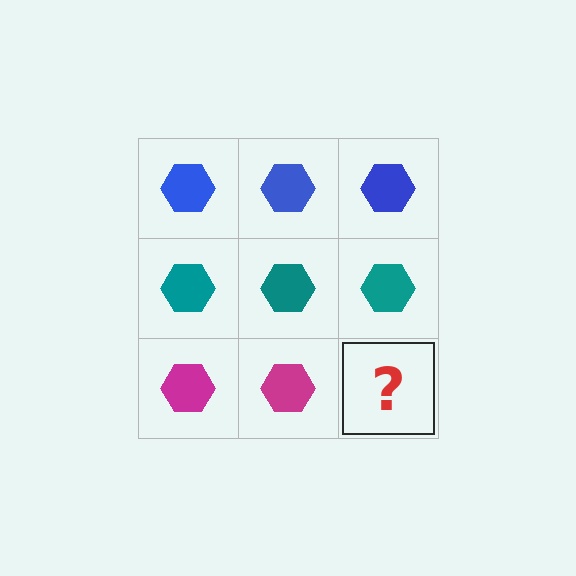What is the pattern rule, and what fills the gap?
The rule is that each row has a consistent color. The gap should be filled with a magenta hexagon.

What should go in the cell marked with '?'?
The missing cell should contain a magenta hexagon.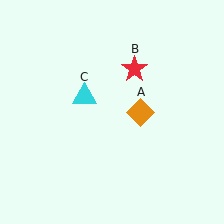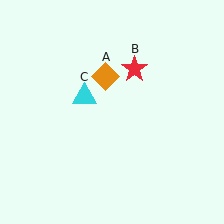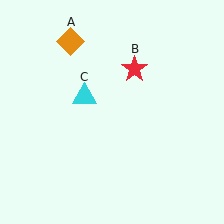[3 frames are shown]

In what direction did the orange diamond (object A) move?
The orange diamond (object A) moved up and to the left.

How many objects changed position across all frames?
1 object changed position: orange diamond (object A).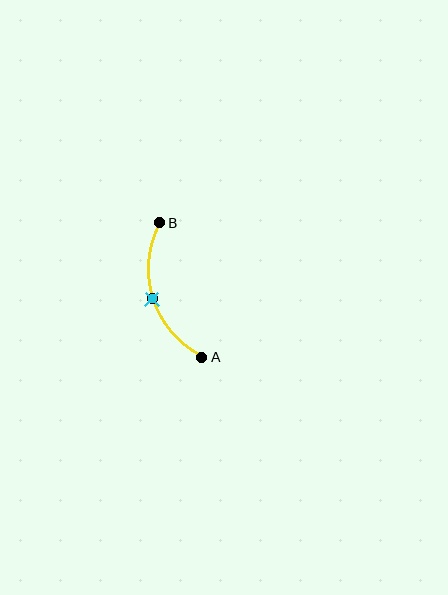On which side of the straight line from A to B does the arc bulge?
The arc bulges to the left of the straight line connecting A and B.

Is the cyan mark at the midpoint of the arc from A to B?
Yes. The cyan mark lies on the arc at equal arc-length from both A and B — it is the arc midpoint.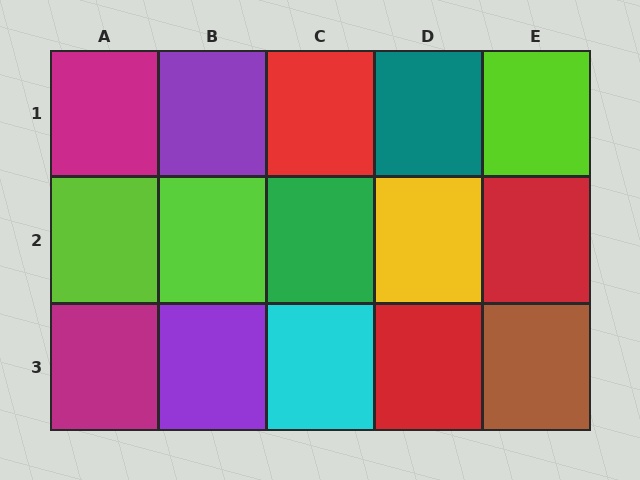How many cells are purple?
2 cells are purple.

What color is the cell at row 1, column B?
Purple.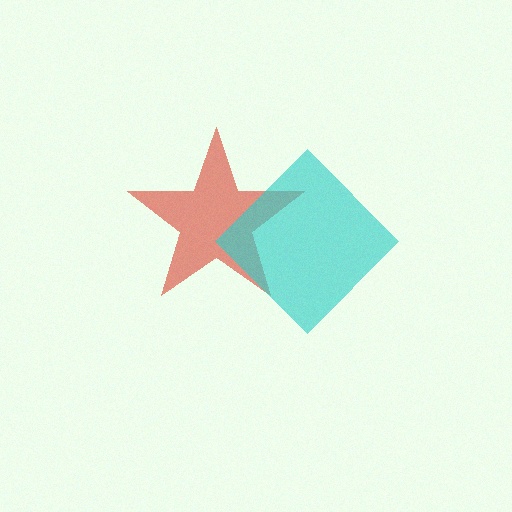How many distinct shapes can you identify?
There are 2 distinct shapes: a red star, a cyan diamond.